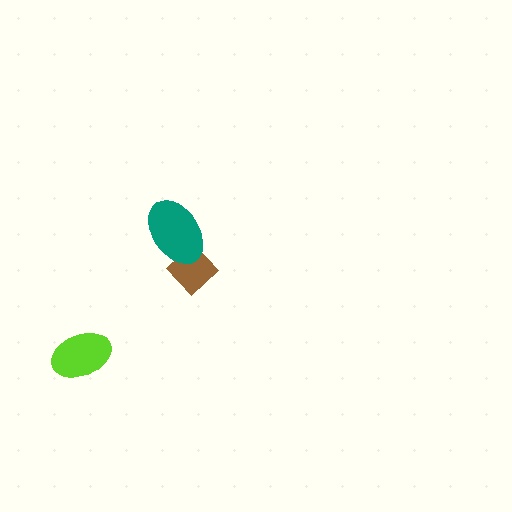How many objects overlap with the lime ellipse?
0 objects overlap with the lime ellipse.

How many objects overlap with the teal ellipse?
1 object overlaps with the teal ellipse.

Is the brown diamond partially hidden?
Yes, it is partially covered by another shape.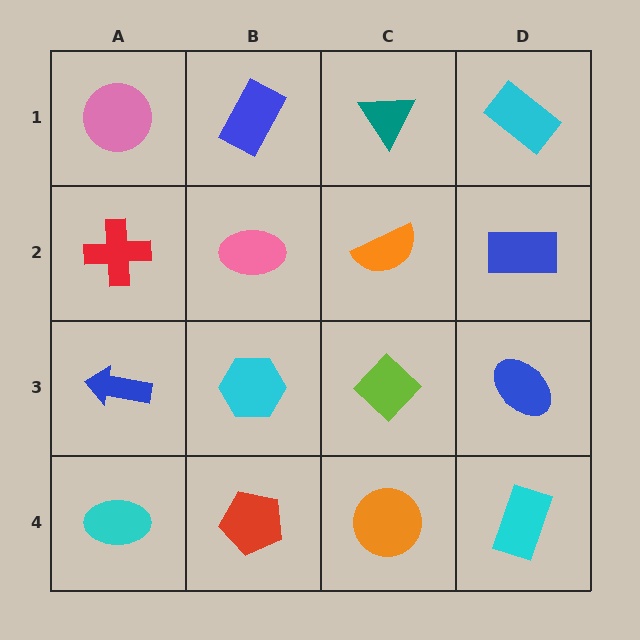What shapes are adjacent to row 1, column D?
A blue rectangle (row 2, column D), a teal triangle (row 1, column C).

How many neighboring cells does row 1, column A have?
2.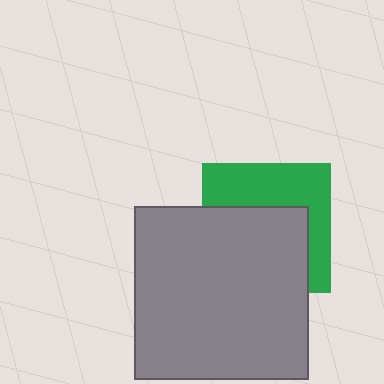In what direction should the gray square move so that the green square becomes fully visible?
The gray square should move down. That is the shortest direction to clear the overlap and leave the green square fully visible.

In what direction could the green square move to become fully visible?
The green square could move up. That would shift it out from behind the gray square entirely.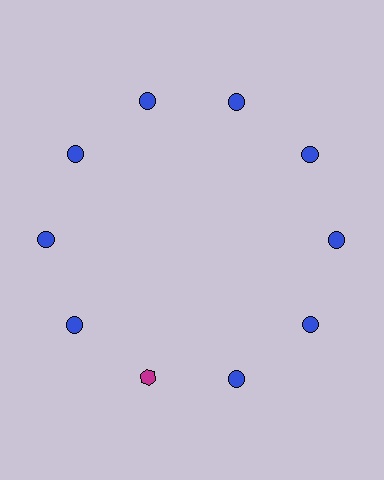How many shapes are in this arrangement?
There are 10 shapes arranged in a ring pattern.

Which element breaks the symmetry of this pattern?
The magenta hexagon at roughly the 7 o'clock position breaks the symmetry. All other shapes are blue circles.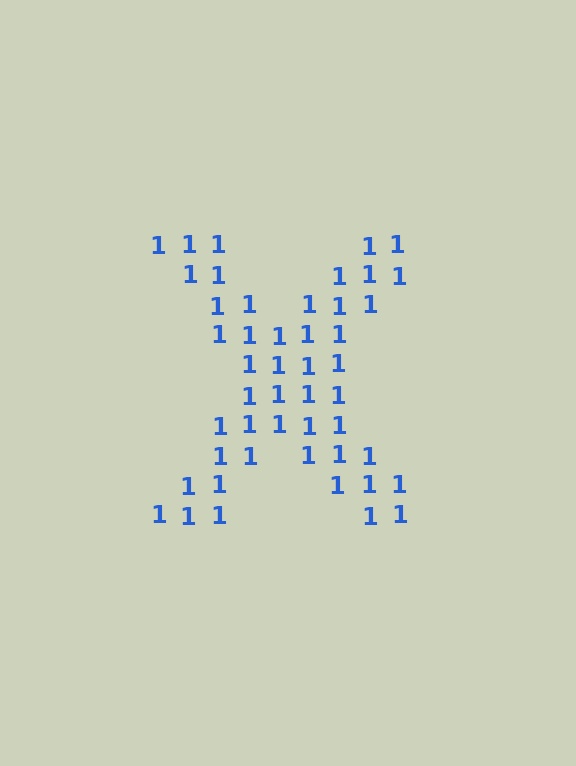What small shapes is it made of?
It is made of small digit 1's.